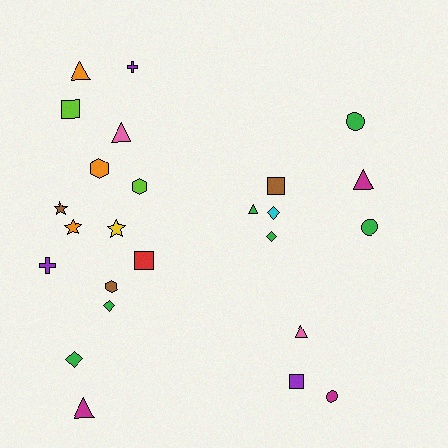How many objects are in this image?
There are 25 objects.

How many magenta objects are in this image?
There are 3 magenta objects.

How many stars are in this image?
There are 3 stars.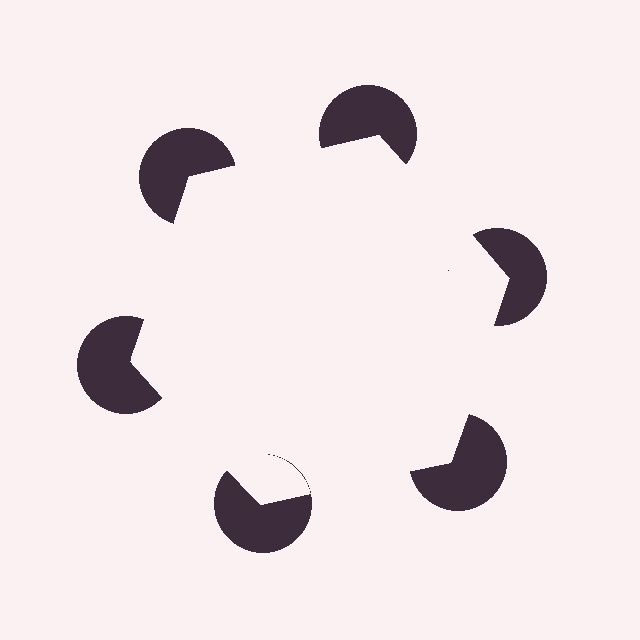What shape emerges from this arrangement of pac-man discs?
An illusory hexagon — its edges are inferred from the aligned wedge cuts in the pac-man discs, not physically drawn.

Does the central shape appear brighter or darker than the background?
It typically appears slightly brighter than the background, even though no actual brightness change is drawn.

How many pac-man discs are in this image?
There are 6 — one at each vertex of the illusory hexagon.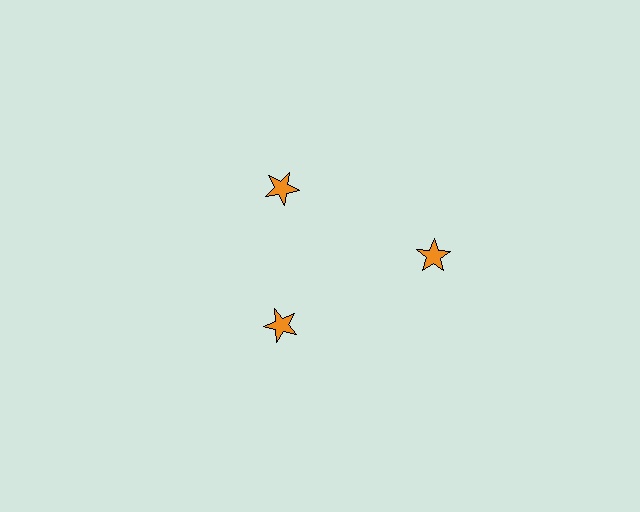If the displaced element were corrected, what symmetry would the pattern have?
It would have 3-fold rotational symmetry — the pattern would map onto itself every 120 degrees.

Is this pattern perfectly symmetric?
No. The 3 orange stars are arranged in a ring, but one element near the 3 o'clock position is pushed outward from the center, breaking the 3-fold rotational symmetry.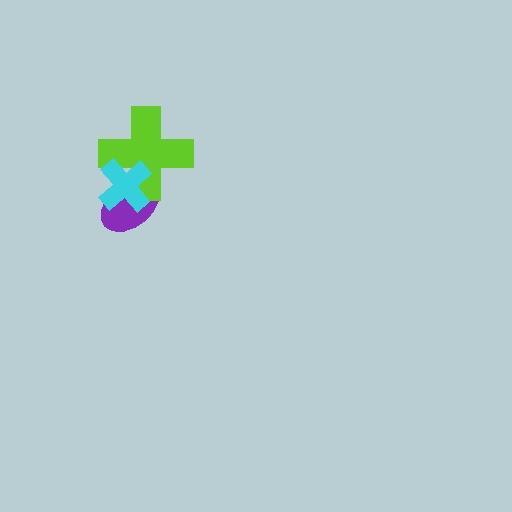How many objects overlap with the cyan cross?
2 objects overlap with the cyan cross.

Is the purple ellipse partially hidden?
Yes, it is partially covered by another shape.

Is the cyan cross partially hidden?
No, no other shape covers it.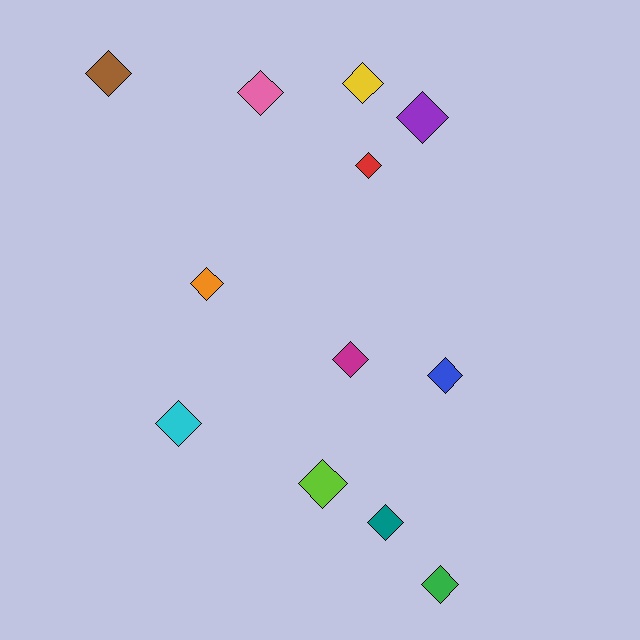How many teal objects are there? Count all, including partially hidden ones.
There is 1 teal object.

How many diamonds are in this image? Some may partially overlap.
There are 12 diamonds.